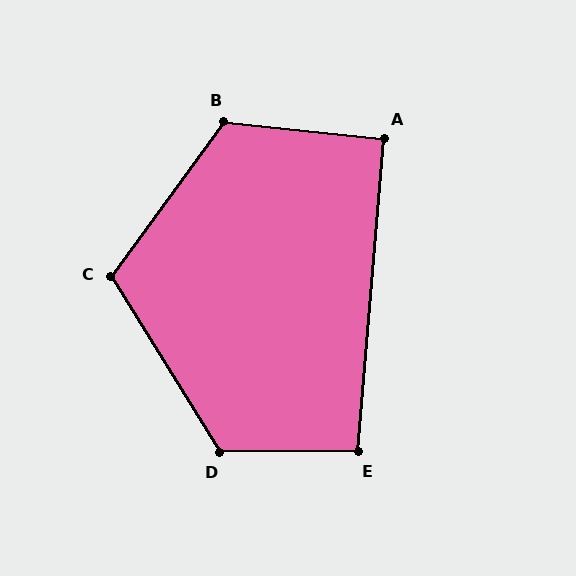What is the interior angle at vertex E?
Approximately 95 degrees (obtuse).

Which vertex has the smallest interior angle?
A, at approximately 91 degrees.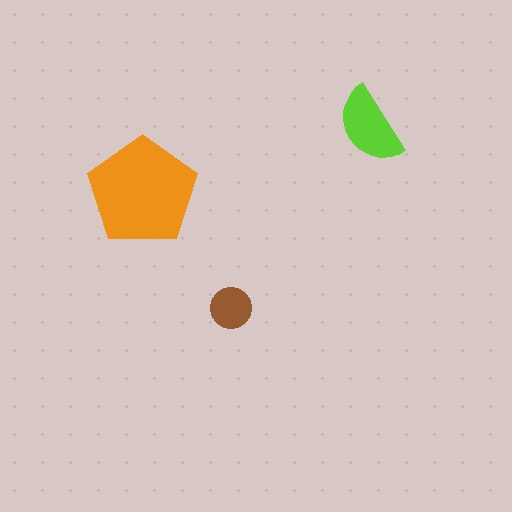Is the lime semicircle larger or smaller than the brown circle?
Larger.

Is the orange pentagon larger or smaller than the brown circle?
Larger.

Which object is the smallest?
The brown circle.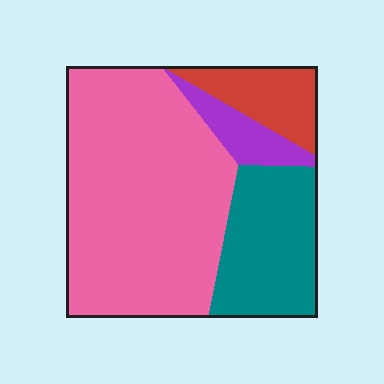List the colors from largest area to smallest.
From largest to smallest: pink, teal, red, purple.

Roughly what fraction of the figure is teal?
Teal covers 23% of the figure.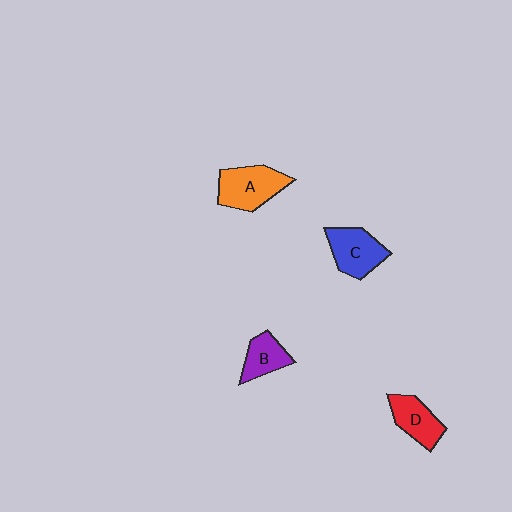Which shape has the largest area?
Shape A (orange).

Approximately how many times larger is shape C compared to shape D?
Approximately 1.2 times.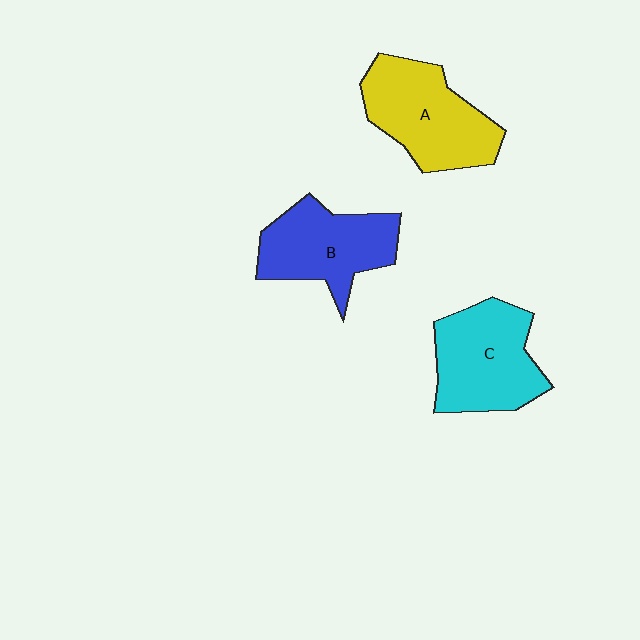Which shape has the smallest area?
Shape B (blue).